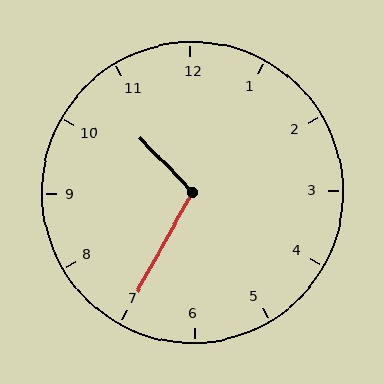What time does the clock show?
10:35.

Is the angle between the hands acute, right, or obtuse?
It is obtuse.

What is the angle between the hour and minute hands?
Approximately 108 degrees.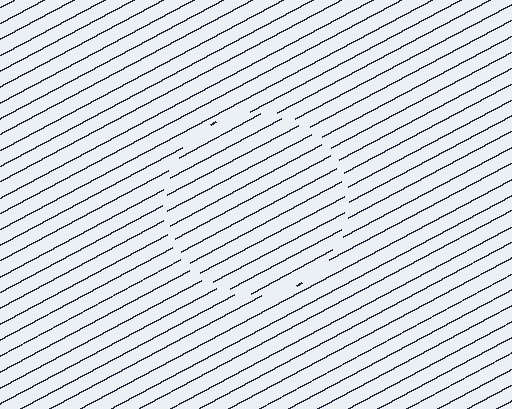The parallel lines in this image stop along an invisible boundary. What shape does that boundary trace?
An illusory circle. The interior of the shape contains the same grating, shifted by half a period — the contour is defined by the phase discontinuity where line-ends from the inner and outer gratings abut.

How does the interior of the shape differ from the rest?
The interior of the shape contains the same grating, shifted by half a period — the contour is defined by the phase discontinuity where line-ends from the inner and outer gratings abut.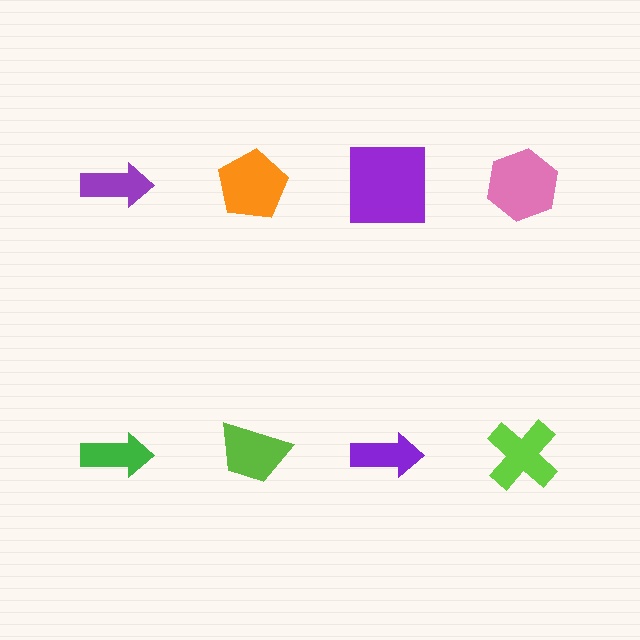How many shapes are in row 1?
4 shapes.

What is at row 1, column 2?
An orange pentagon.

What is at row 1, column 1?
A purple arrow.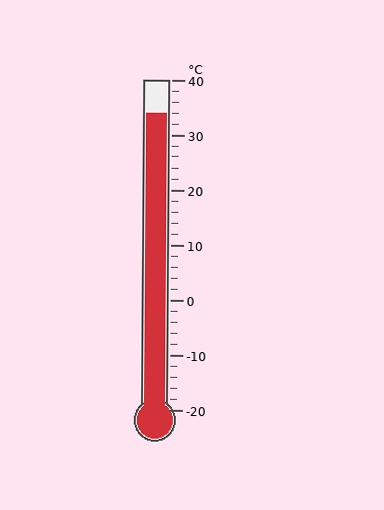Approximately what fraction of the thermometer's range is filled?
The thermometer is filled to approximately 90% of its range.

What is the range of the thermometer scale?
The thermometer scale ranges from -20°C to 40°C.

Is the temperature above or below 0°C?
The temperature is above 0°C.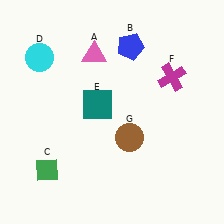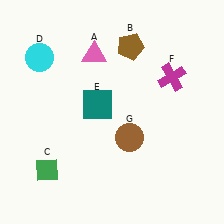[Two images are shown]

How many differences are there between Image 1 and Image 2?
There is 1 difference between the two images.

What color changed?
The pentagon (B) changed from blue in Image 1 to brown in Image 2.